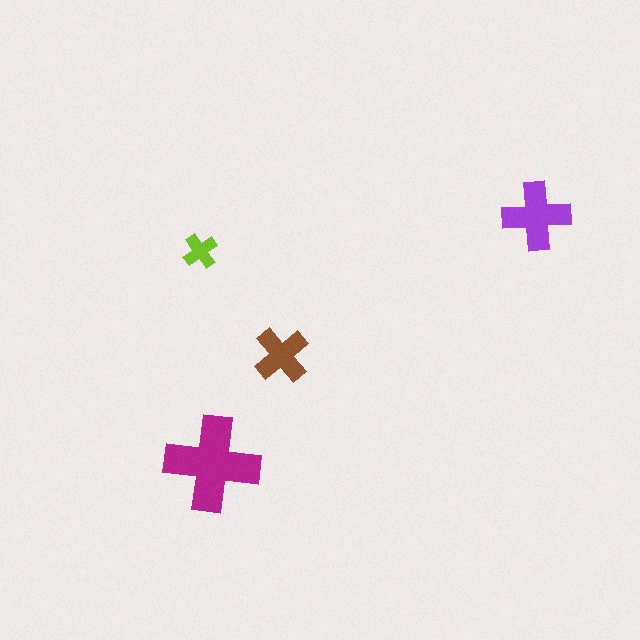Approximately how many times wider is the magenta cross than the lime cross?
About 2.5 times wider.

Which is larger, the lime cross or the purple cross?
The purple one.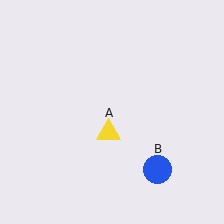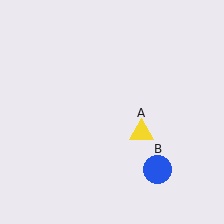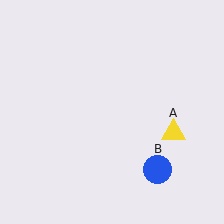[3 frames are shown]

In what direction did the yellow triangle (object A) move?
The yellow triangle (object A) moved right.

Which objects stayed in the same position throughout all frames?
Blue circle (object B) remained stationary.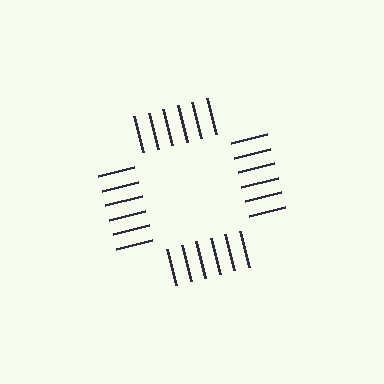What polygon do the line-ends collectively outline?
An illusory square — the line segments terminate on its edges but no continuous stroke is drawn.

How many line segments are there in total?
24 — 6 along each of the 4 edges.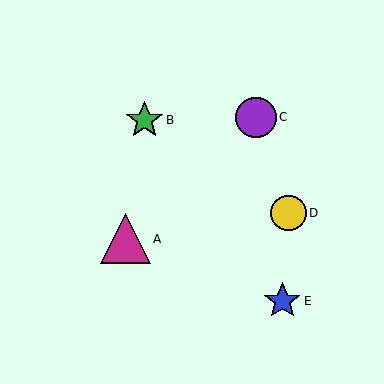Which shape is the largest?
The magenta triangle (labeled A) is the largest.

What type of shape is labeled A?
Shape A is a magenta triangle.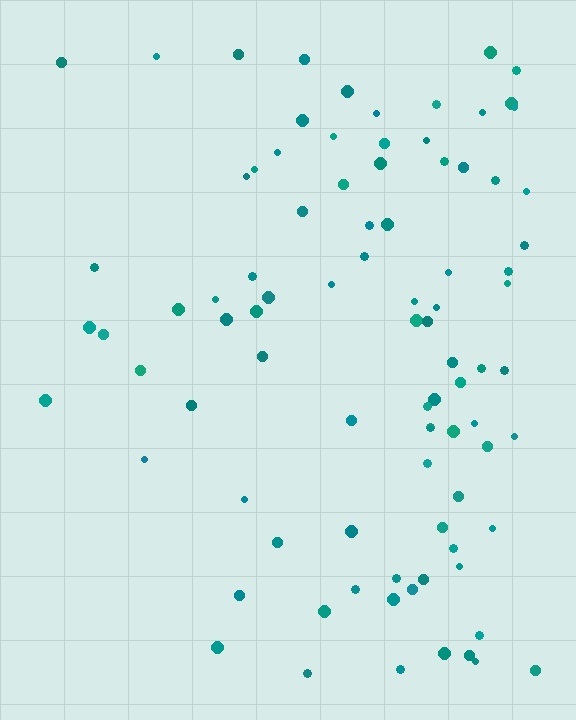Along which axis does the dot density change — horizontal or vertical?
Horizontal.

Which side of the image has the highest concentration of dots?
The right.